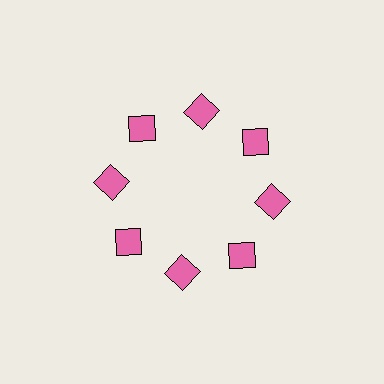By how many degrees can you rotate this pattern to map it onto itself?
The pattern maps onto itself every 45 degrees of rotation.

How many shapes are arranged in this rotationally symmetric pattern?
There are 8 shapes, arranged in 8 groups of 1.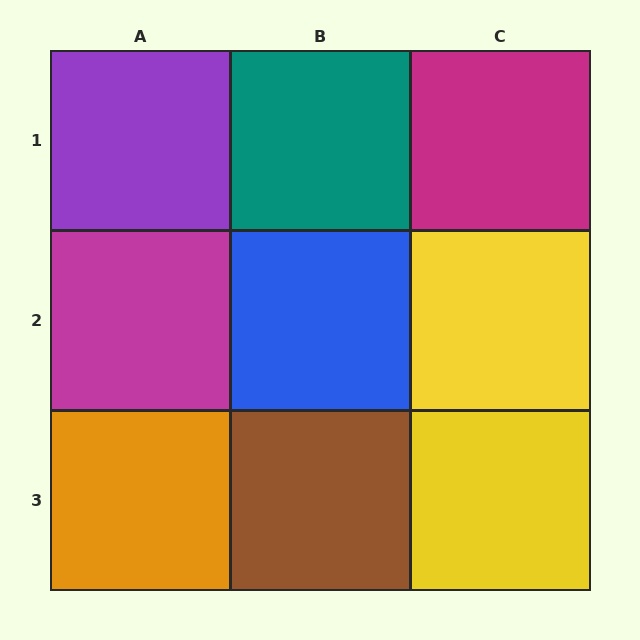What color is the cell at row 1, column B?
Teal.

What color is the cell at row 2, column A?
Magenta.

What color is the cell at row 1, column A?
Purple.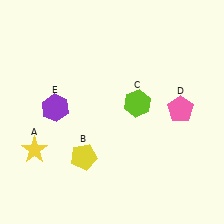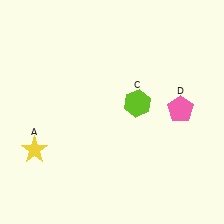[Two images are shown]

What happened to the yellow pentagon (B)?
The yellow pentagon (B) was removed in Image 2. It was in the bottom-left area of Image 1.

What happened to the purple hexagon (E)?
The purple hexagon (E) was removed in Image 2. It was in the top-left area of Image 1.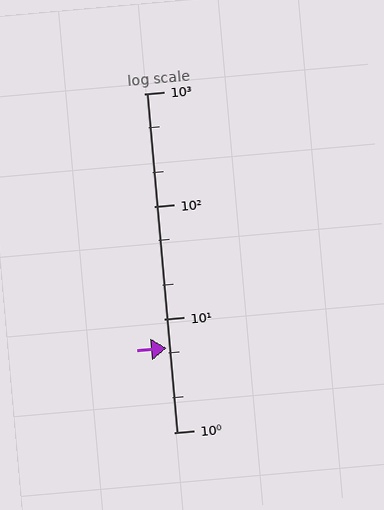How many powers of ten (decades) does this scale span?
The scale spans 3 decades, from 1 to 1000.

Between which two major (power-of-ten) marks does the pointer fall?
The pointer is between 1 and 10.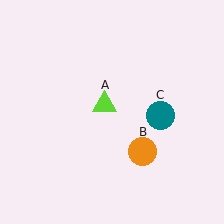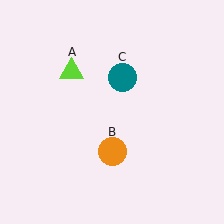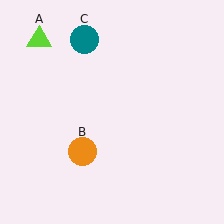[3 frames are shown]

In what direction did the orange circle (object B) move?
The orange circle (object B) moved left.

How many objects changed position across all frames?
3 objects changed position: lime triangle (object A), orange circle (object B), teal circle (object C).